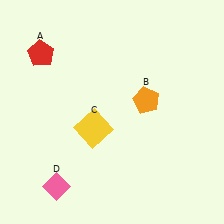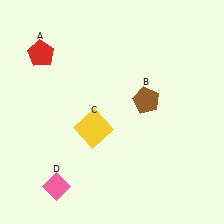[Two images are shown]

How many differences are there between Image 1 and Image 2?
There is 1 difference between the two images.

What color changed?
The pentagon (B) changed from orange in Image 1 to brown in Image 2.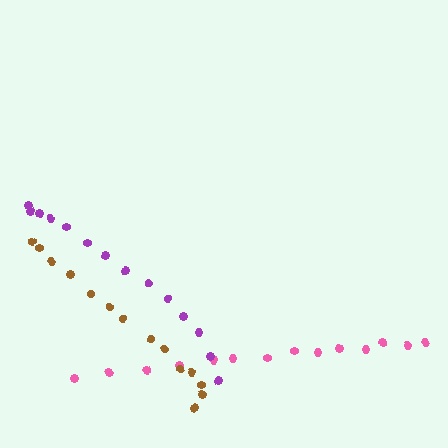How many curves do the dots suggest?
There are 3 distinct paths.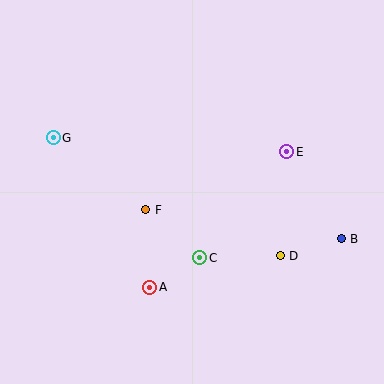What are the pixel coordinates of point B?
Point B is at (341, 239).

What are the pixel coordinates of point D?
Point D is at (280, 256).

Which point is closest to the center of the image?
Point F at (146, 210) is closest to the center.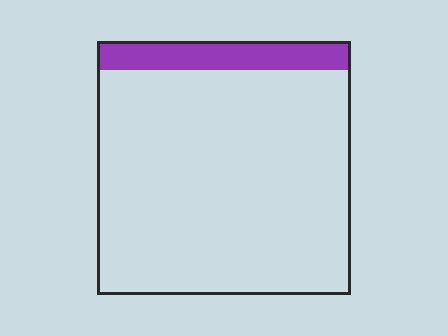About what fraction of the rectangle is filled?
About one eighth (1/8).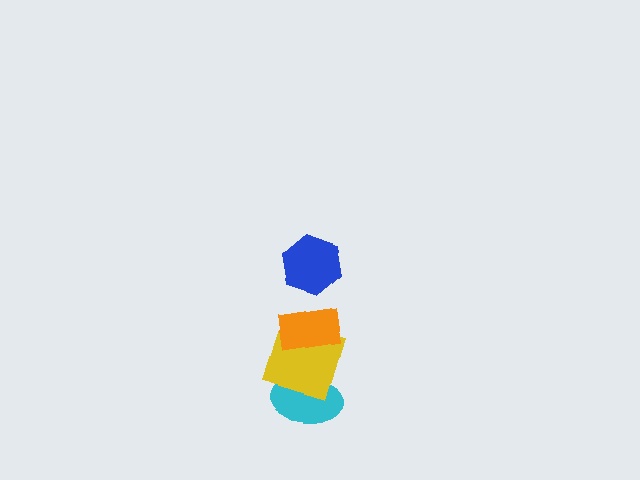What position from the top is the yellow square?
The yellow square is 3rd from the top.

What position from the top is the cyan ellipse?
The cyan ellipse is 4th from the top.